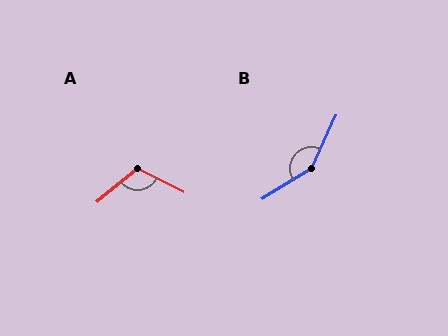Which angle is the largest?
B, at approximately 146 degrees.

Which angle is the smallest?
A, at approximately 114 degrees.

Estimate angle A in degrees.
Approximately 114 degrees.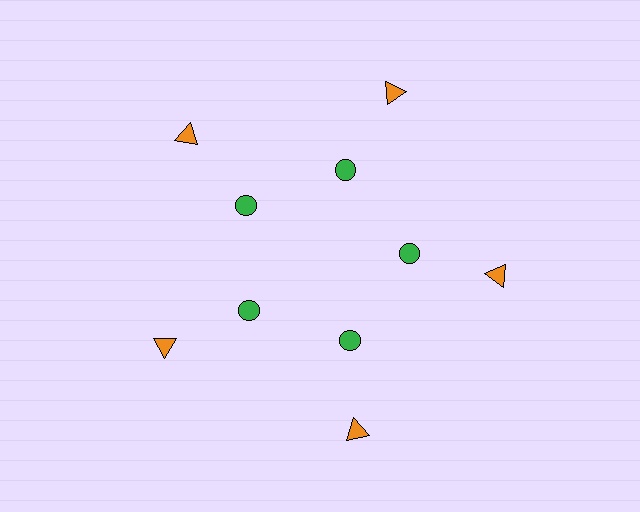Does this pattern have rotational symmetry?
Yes, this pattern has 5-fold rotational symmetry. It looks the same after rotating 72 degrees around the center.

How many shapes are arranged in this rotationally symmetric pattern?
There are 10 shapes, arranged in 5 groups of 2.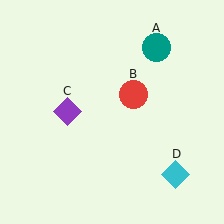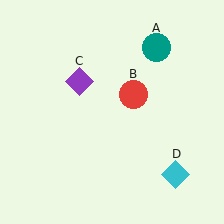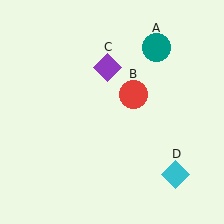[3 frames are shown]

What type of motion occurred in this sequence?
The purple diamond (object C) rotated clockwise around the center of the scene.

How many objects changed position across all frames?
1 object changed position: purple diamond (object C).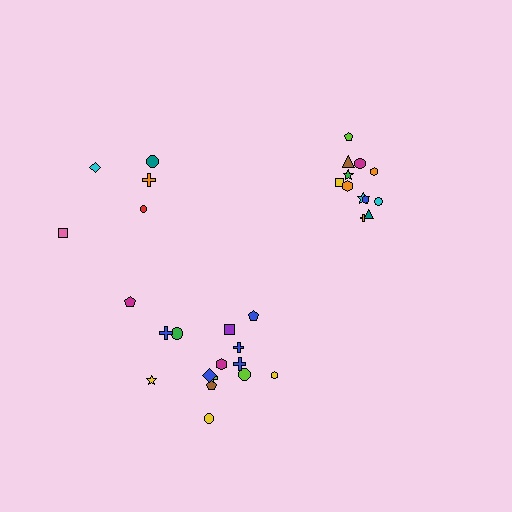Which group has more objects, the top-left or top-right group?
The top-right group.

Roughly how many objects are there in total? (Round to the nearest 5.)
Roughly 30 objects in total.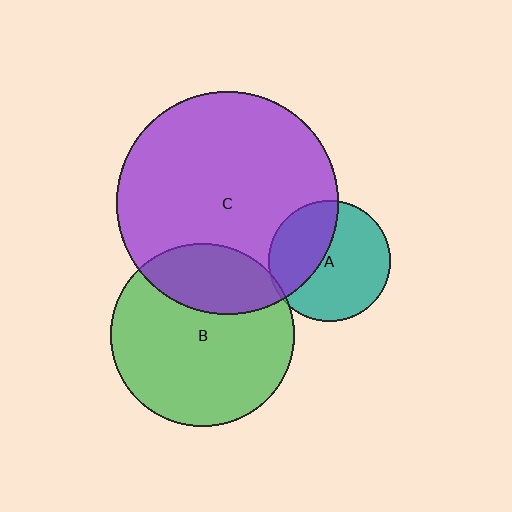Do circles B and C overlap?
Yes.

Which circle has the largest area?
Circle C (purple).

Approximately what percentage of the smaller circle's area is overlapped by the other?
Approximately 25%.